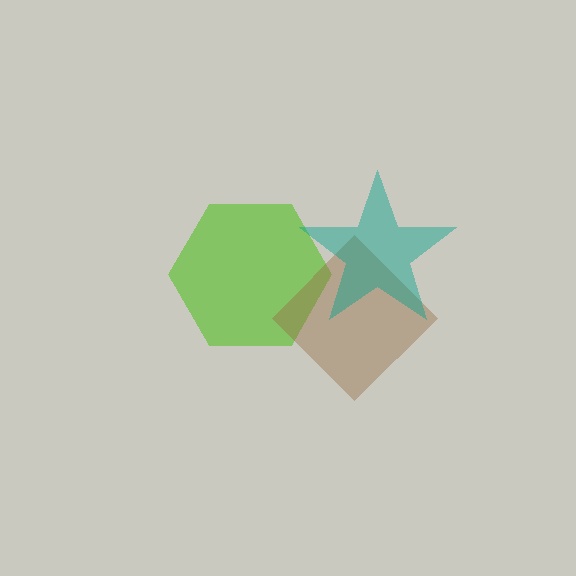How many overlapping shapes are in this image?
There are 3 overlapping shapes in the image.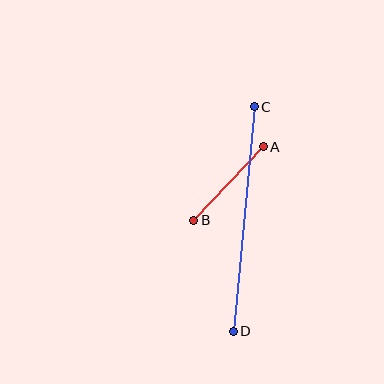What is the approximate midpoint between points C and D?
The midpoint is at approximately (244, 219) pixels.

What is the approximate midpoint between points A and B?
The midpoint is at approximately (228, 183) pixels.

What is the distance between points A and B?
The distance is approximately 101 pixels.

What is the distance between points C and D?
The distance is approximately 225 pixels.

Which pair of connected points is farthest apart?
Points C and D are farthest apart.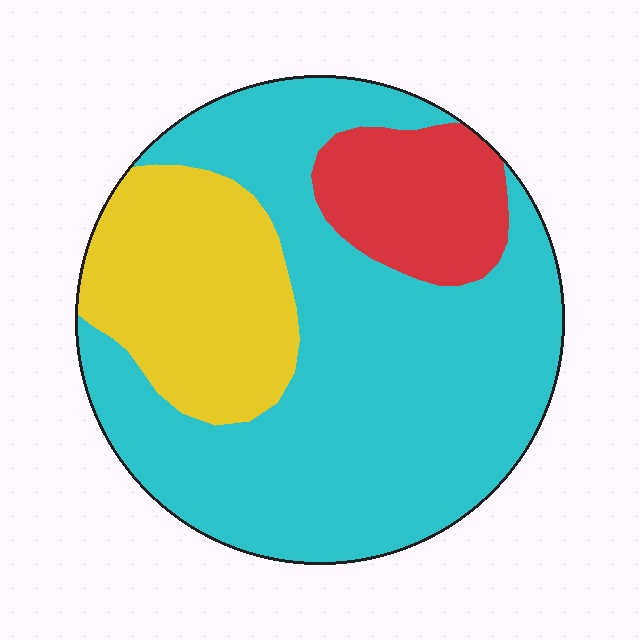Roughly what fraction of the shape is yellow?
Yellow covers around 25% of the shape.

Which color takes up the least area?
Red, at roughly 15%.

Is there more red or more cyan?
Cyan.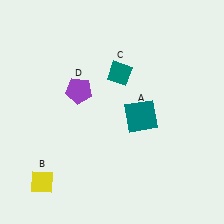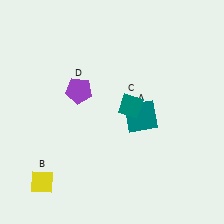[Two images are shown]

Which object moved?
The teal diamond (C) moved down.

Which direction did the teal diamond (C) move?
The teal diamond (C) moved down.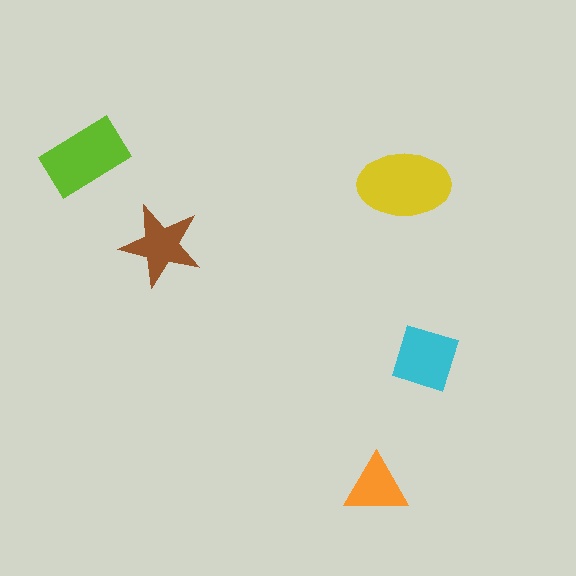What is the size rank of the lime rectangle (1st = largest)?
2nd.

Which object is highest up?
The lime rectangle is topmost.